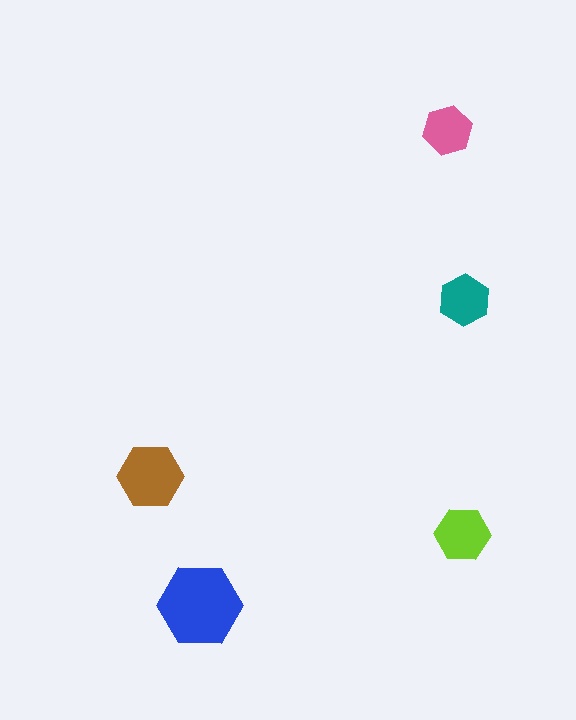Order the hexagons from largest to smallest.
the blue one, the brown one, the lime one, the teal one, the pink one.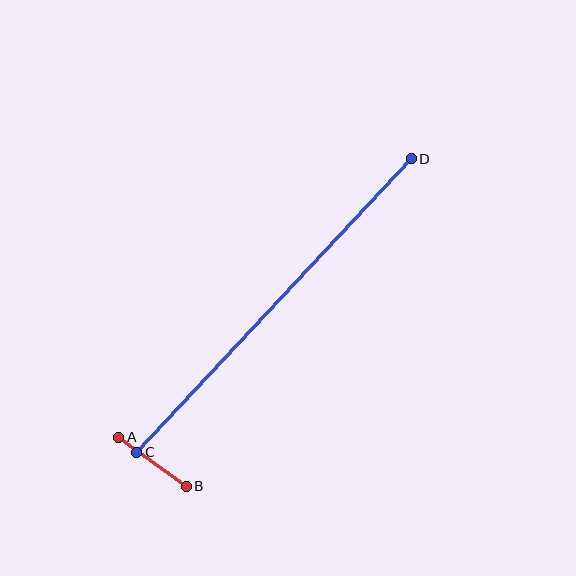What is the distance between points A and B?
The distance is approximately 83 pixels.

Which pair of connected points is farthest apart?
Points C and D are farthest apart.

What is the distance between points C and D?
The distance is approximately 402 pixels.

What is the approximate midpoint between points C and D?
The midpoint is at approximately (274, 305) pixels.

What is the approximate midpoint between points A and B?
The midpoint is at approximately (152, 462) pixels.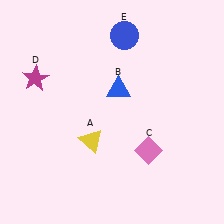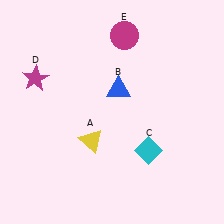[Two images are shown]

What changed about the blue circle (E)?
In Image 1, E is blue. In Image 2, it changed to magenta.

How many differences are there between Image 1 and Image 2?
There are 2 differences between the two images.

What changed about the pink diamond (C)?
In Image 1, C is pink. In Image 2, it changed to cyan.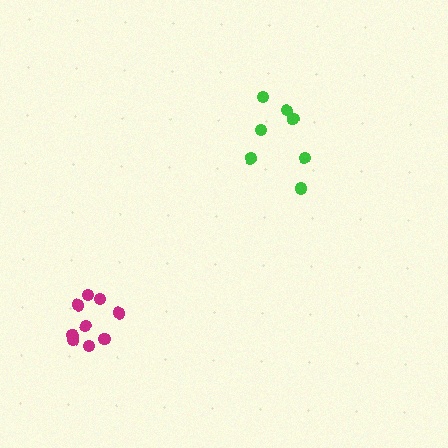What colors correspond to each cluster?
The clusters are colored: magenta, green.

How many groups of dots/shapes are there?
There are 2 groups.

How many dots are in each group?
Group 1: 9 dots, Group 2: 7 dots (16 total).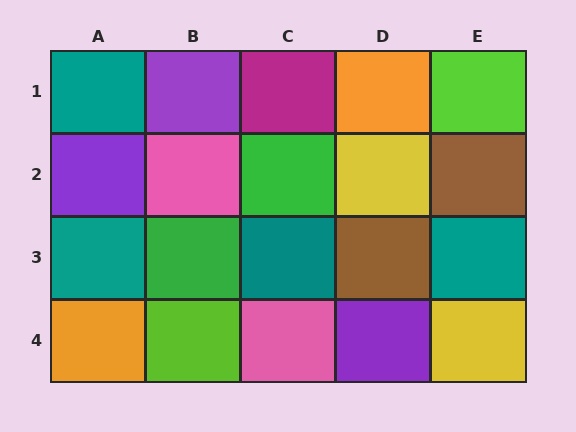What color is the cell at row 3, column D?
Brown.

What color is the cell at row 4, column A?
Orange.